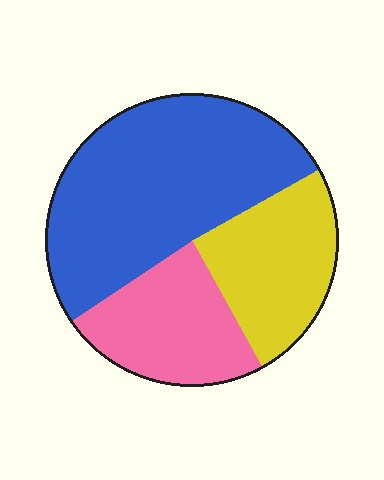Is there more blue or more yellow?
Blue.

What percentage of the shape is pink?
Pink takes up about one quarter (1/4) of the shape.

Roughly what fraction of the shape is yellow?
Yellow covers about 25% of the shape.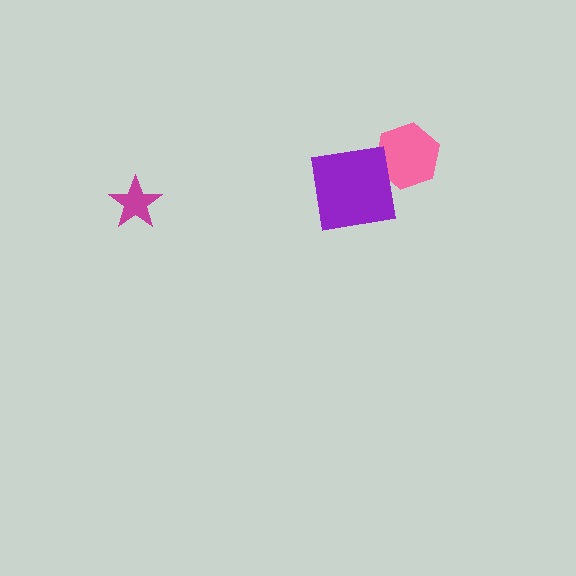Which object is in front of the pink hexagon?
The purple square is in front of the pink hexagon.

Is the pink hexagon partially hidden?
Yes, it is partially covered by another shape.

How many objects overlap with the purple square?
1 object overlaps with the purple square.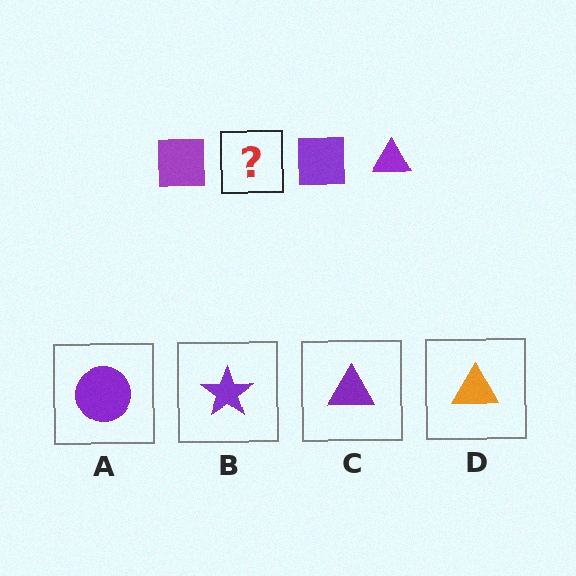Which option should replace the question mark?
Option C.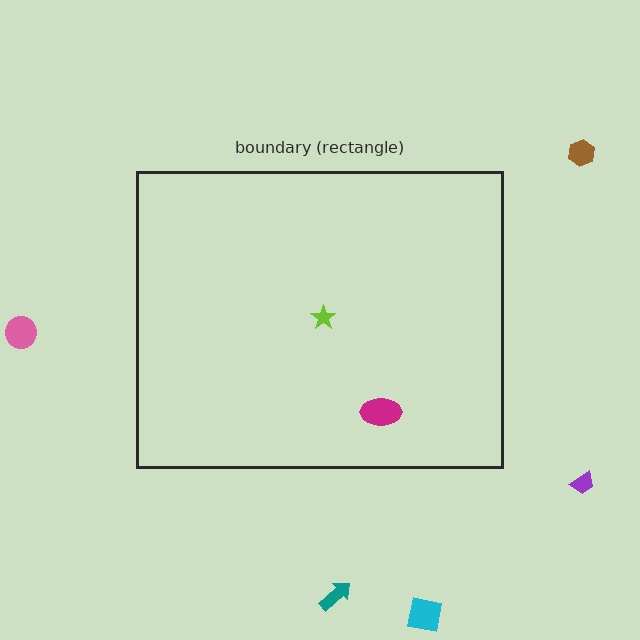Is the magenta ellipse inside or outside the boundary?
Inside.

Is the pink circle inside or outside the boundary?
Outside.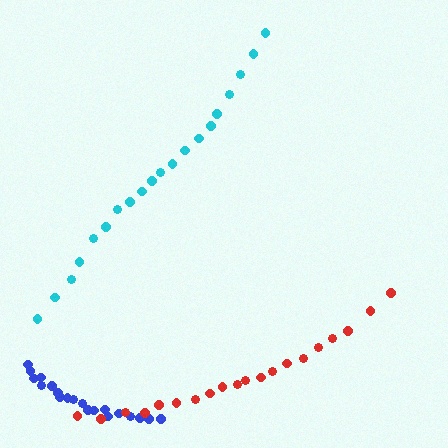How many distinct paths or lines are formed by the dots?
There are 3 distinct paths.